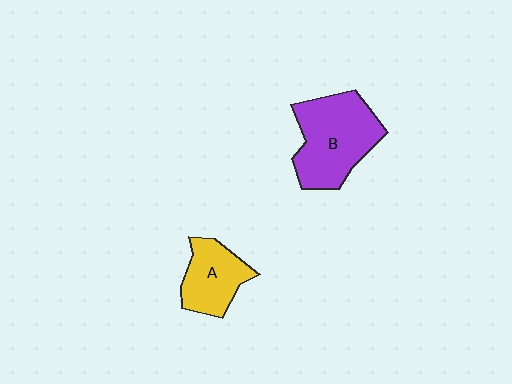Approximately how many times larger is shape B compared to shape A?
Approximately 1.6 times.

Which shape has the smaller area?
Shape A (yellow).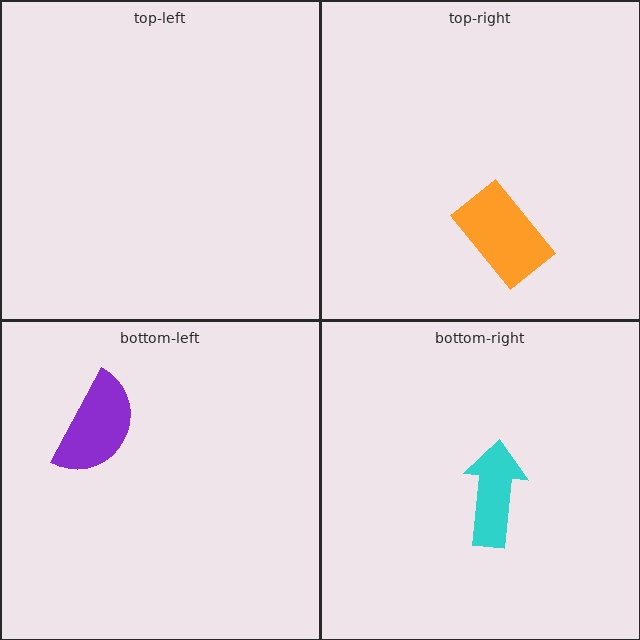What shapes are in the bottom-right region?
The cyan arrow.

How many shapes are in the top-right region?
1.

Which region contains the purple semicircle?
The bottom-left region.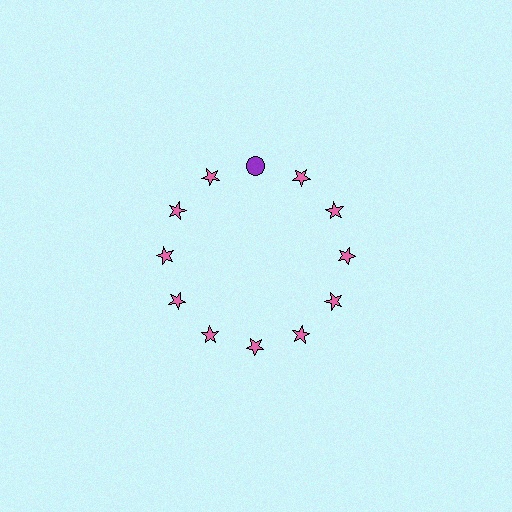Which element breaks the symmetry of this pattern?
The purple circle at roughly the 12 o'clock position breaks the symmetry. All other shapes are pink stars.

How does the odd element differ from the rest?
It differs in both color (purple instead of pink) and shape (circle instead of star).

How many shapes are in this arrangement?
There are 12 shapes arranged in a ring pattern.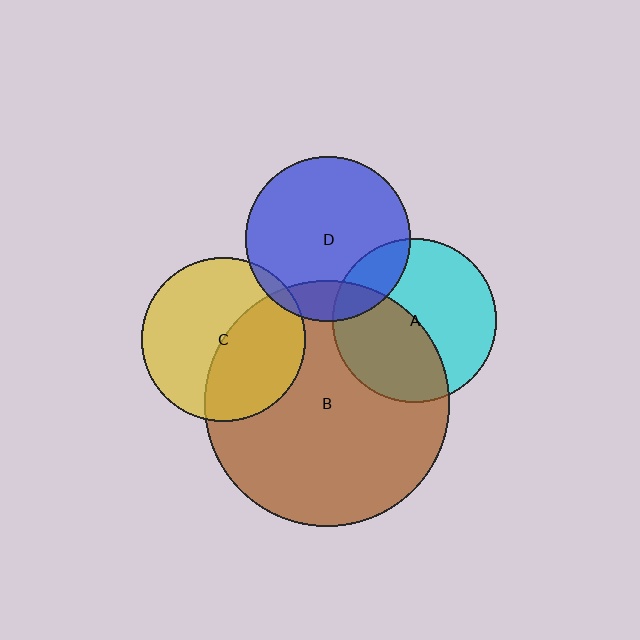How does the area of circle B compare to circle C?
Approximately 2.2 times.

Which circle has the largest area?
Circle B (brown).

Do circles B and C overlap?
Yes.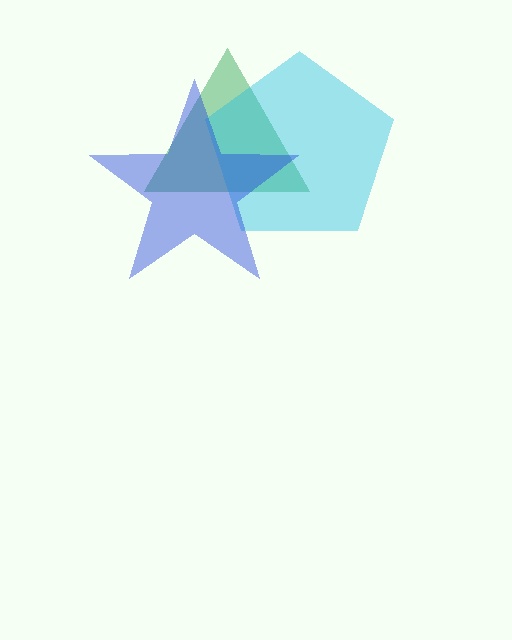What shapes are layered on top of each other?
The layered shapes are: a green triangle, a cyan pentagon, a blue star.